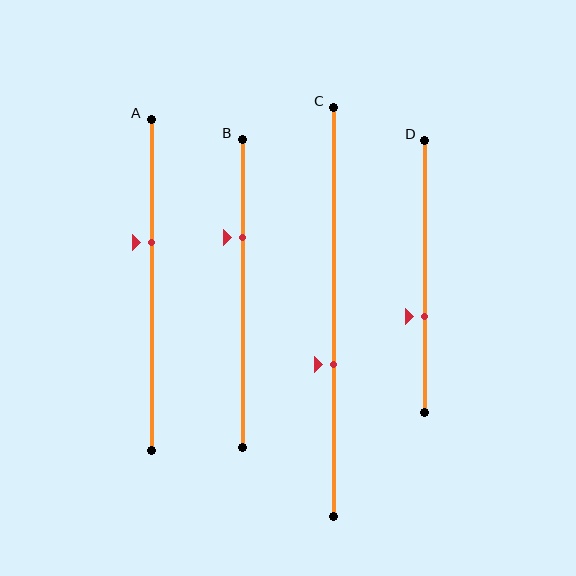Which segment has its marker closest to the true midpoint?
Segment A has its marker closest to the true midpoint.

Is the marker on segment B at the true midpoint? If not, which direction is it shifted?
No, the marker on segment B is shifted upward by about 18% of the segment length.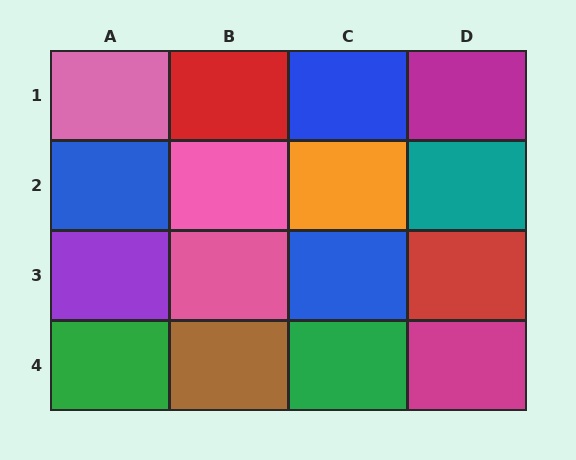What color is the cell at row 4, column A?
Green.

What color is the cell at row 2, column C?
Orange.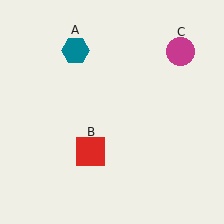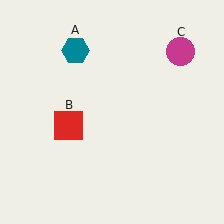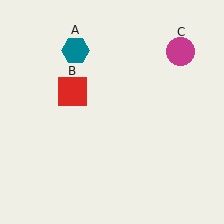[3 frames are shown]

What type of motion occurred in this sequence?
The red square (object B) rotated clockwise around the center of the scene.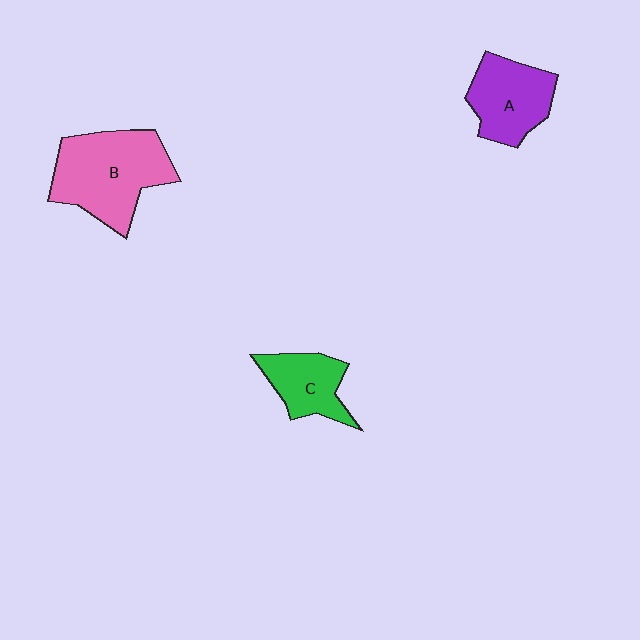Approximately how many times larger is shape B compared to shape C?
Approximately 1.9 times.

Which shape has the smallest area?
Shape C (green).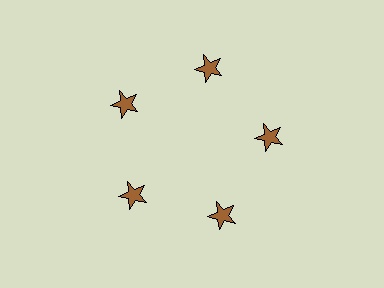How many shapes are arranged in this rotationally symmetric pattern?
There are 5 shapes, arranged in 5 groups of 1.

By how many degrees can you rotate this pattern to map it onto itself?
The pattern maps onto itself every 72 degrees of rotation.